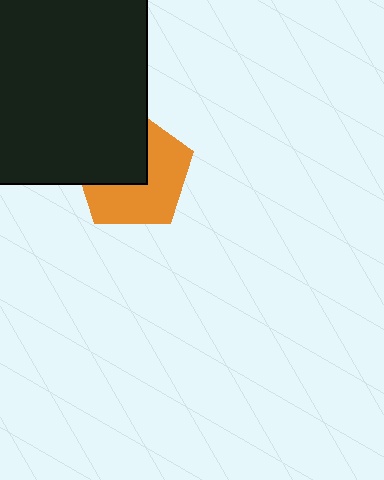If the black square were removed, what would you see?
You would see the complete orange pentagon.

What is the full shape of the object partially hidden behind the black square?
The partially hidden object is an orange pentagon.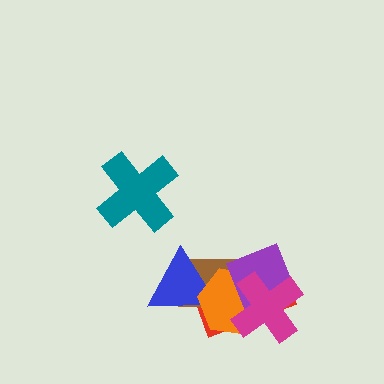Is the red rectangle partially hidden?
Yes, it is partially covered by another shape.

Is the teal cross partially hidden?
No, no other shape covers it.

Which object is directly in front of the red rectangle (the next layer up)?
The brown rectangle is directly in front of the red rectangle.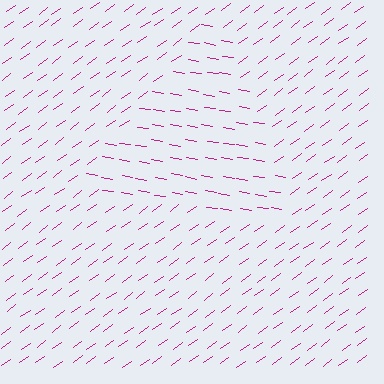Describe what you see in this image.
The image is filled with small magenta line segments. A triangle region in the image has lines oriented differently from the surrounding lines, creating a visible texture boundary.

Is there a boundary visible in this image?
Yes, there is a texture boundary formed by a change in line orientation.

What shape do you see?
I see a triangle.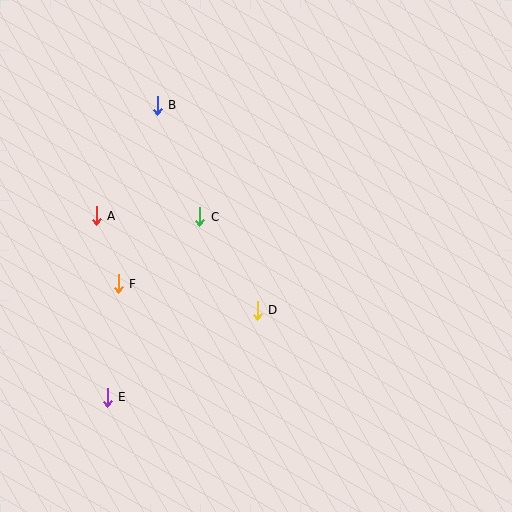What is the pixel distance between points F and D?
The distance between F and D is 142 pixels.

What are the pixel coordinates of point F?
Point F is at (118, 284).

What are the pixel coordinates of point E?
Point E is at (107, 397).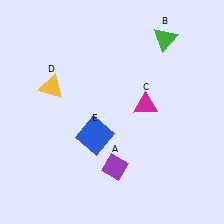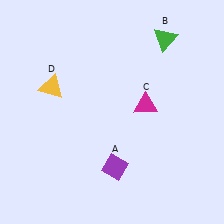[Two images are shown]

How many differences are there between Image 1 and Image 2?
There is 1 difference between the two images.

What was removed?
The blue square (E) was removed in Image 2.